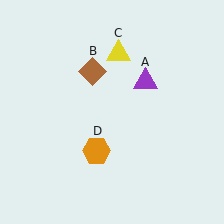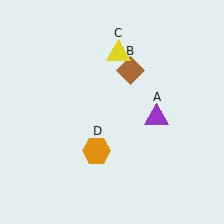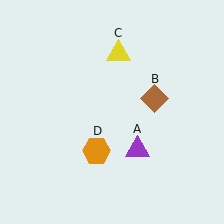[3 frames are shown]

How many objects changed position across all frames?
2 objects changed position: purple triangle (object A), brown diamond (object B).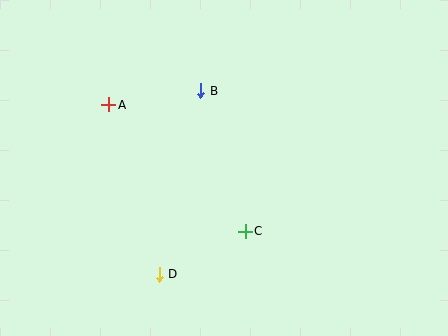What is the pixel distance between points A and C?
The distance between A and C is 186 pixels.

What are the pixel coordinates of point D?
Point D is at (159, 274).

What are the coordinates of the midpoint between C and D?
The midpoint between C and D is at (202, 253).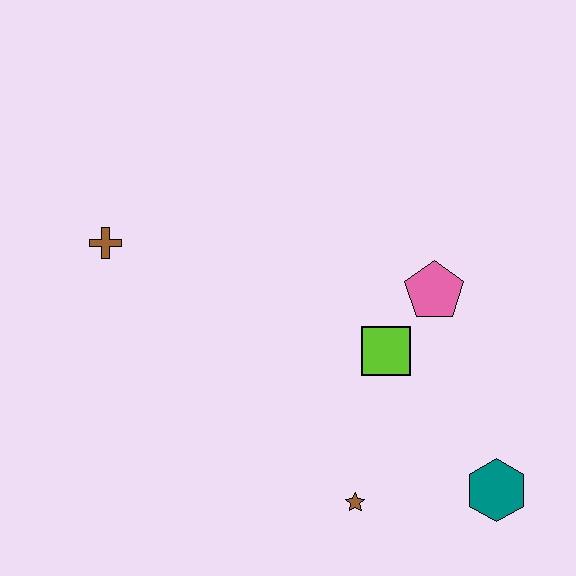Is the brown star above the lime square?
No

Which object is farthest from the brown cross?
The teal hexagon is farthest from the brown cross.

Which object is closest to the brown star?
The teal hexagon is closest to the brown star.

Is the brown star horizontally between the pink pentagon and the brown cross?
Yes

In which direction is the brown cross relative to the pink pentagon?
The brown cross is to the left of the pink pentagon.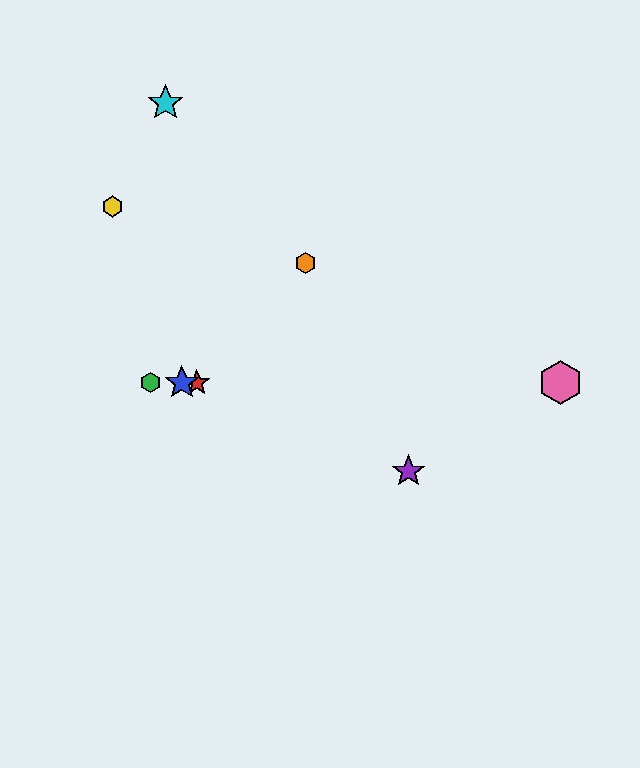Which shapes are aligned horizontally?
The red star, the blue star, the green hexagon, the pink hexagon are aligned horizontally.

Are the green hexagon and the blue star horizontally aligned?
Yes, both are at y≈383.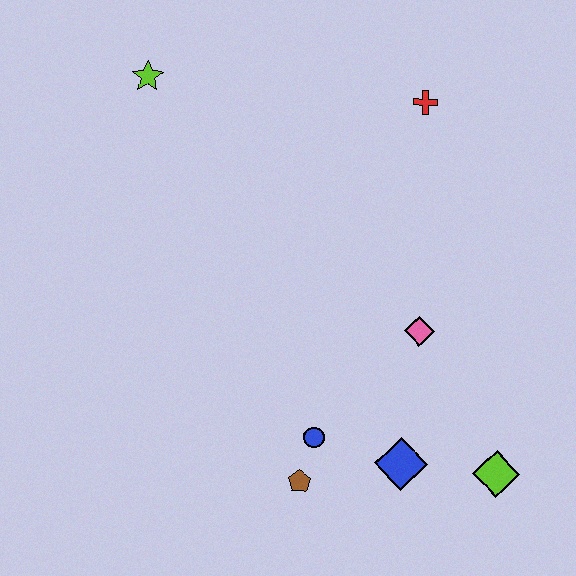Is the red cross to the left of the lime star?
No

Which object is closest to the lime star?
The red cross is closest to the lime star.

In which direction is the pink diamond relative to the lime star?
The pink diamond is to the right of the lime star.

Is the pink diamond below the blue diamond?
No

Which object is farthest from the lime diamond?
The lime star is farthest from the lime diamond.